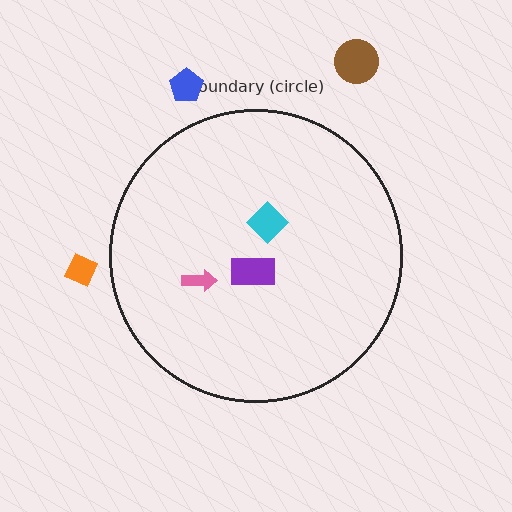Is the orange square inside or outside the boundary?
Outside.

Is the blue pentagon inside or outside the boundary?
Outside.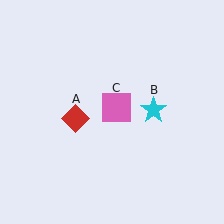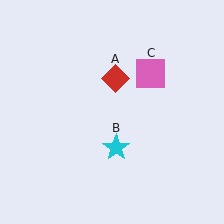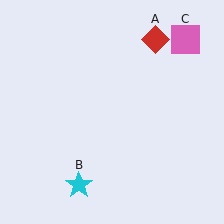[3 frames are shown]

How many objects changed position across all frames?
3 objects changed position: red diamond (object A), cyan star (object B), pink square (object C).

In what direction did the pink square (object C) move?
The pink square (object C) moved up and to the right.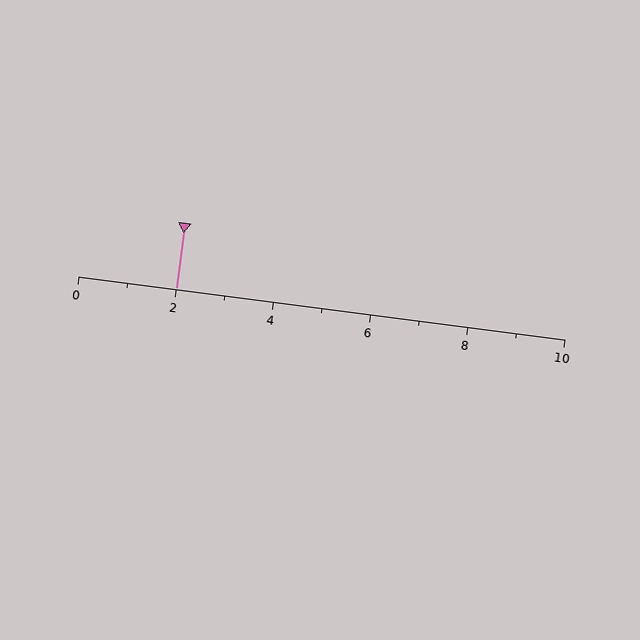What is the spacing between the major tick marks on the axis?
The major ticks are spaced 2 apart.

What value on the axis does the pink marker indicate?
The marker indicates approximately 2.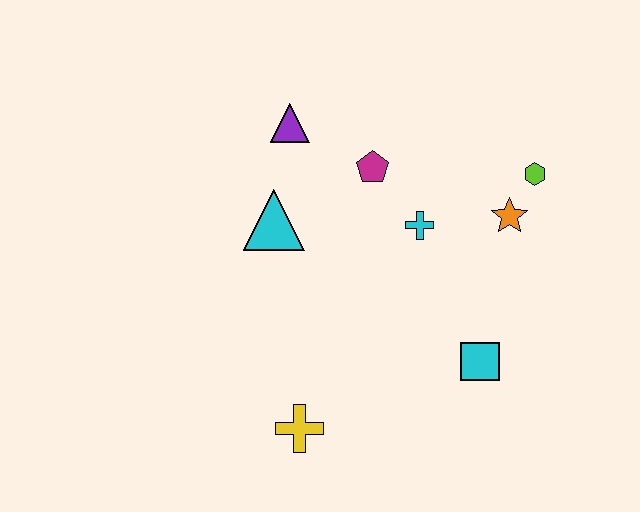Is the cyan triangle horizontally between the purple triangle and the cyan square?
No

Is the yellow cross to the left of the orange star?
Yes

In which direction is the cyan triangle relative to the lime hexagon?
The cyan triangle is to the left of the lime hexagon.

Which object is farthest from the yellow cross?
The lime hexagon is farthest from the yellow cross.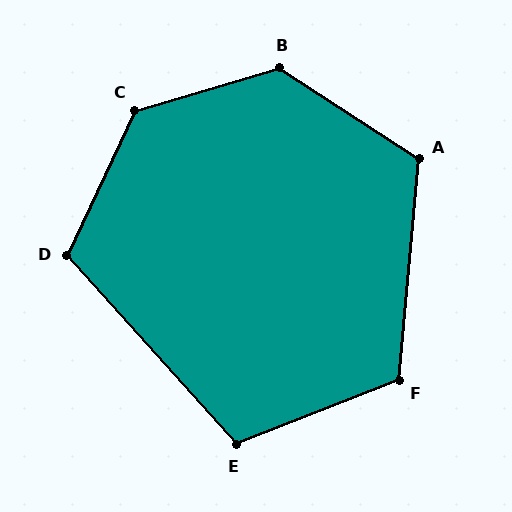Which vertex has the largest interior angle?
C, at approximately 132 degrees.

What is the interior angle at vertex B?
Approximately 130 degrees (obtuse).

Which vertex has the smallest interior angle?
E, at approximately 110 degrees.